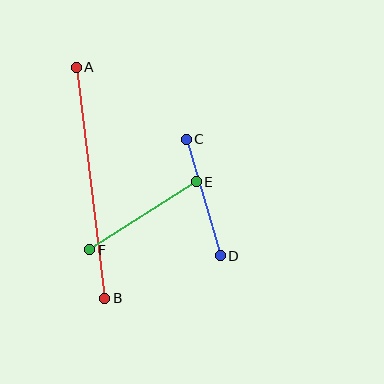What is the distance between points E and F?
The distance is approximately 126 pixels.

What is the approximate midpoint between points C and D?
The midpoint is at approximately (203, 198) pixels.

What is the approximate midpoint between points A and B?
The midpoint is at approximately (90, 183) pixels.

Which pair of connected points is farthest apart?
Points A and B are farthest apart.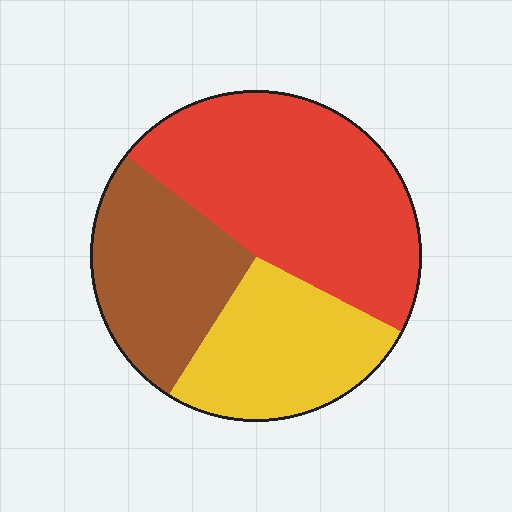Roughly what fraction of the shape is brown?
Brown covers 27% of the shape.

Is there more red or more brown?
Red.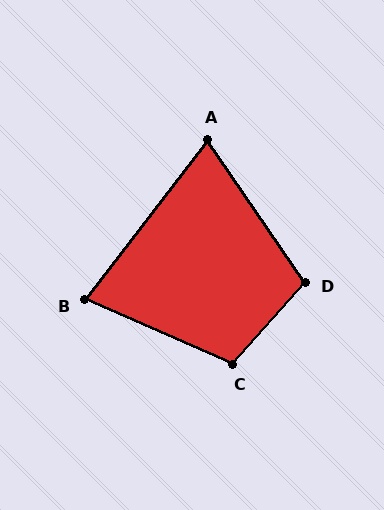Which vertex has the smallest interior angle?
A, at approximately 72 degrees.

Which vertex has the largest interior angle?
C, at approximately 108 degrees.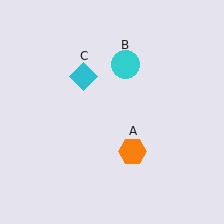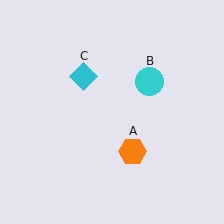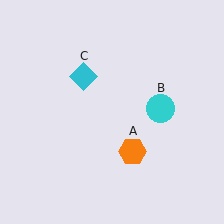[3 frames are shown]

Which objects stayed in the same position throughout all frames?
Orange hexagon (object A) and cyan diamond (object C) remained stationary.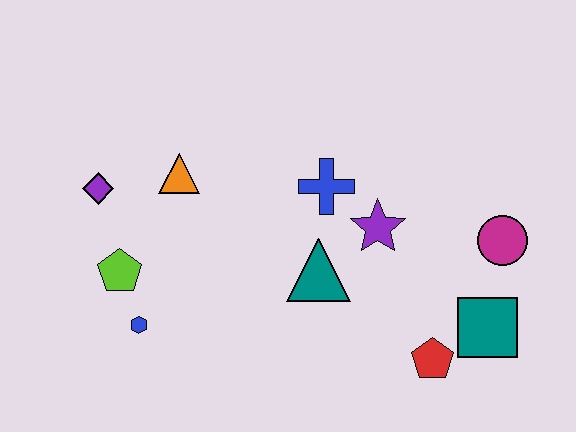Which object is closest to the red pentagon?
The teal square is closest to the red pentagon.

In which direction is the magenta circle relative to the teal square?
The magenta circle is above the teal square.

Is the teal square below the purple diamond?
Yes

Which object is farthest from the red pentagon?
The purple diamond is farthest from the red pentagon.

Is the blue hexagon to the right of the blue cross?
No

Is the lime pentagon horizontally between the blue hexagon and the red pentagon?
No